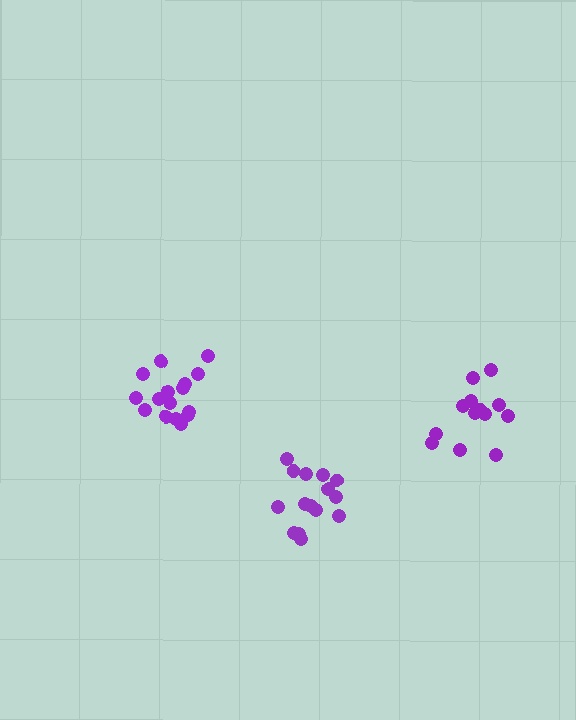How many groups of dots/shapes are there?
There are 3 groups.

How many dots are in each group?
Group 1: 16 dots, Group 2: 15 dots, Group 3: 13 dots (44 total).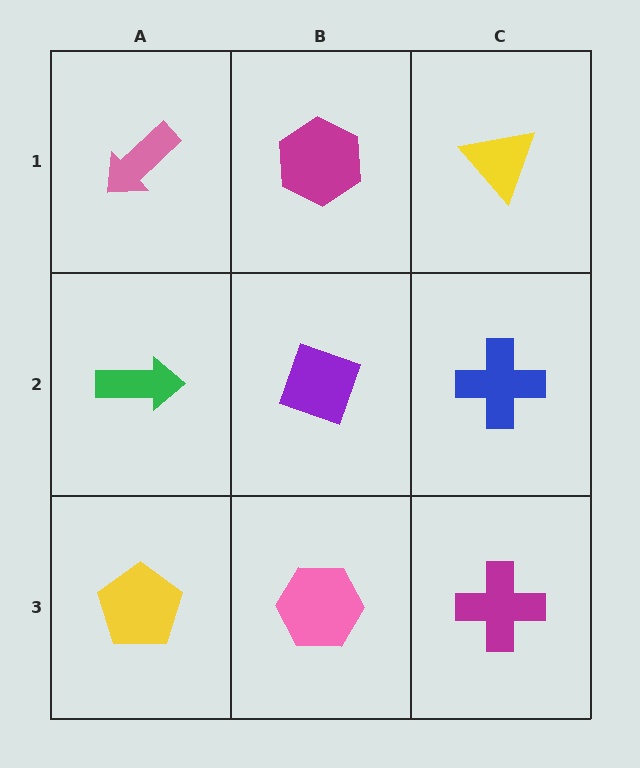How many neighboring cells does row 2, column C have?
3.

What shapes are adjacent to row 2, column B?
A magenta hexagon (row 1, column B), a pink hexagon (row 3, column B), a green arrow (row 2, column A), a blue cross (row 2, column C).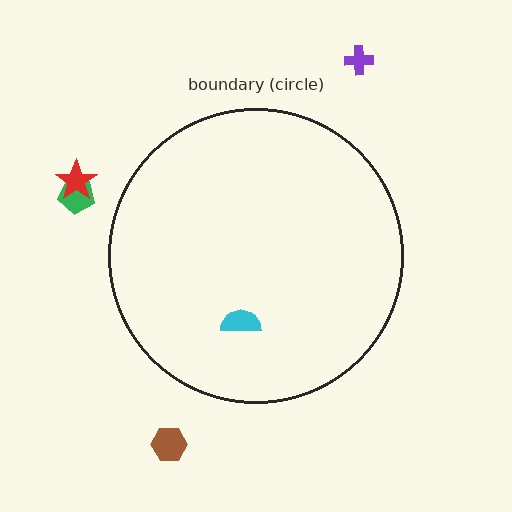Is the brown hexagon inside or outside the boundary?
Outside.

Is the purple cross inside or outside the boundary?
Outside.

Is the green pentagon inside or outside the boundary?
Outside.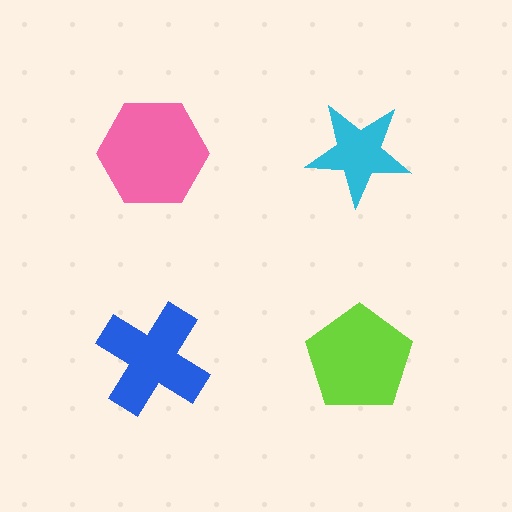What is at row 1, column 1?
A pink hexagon.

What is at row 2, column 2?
A lime pentagon.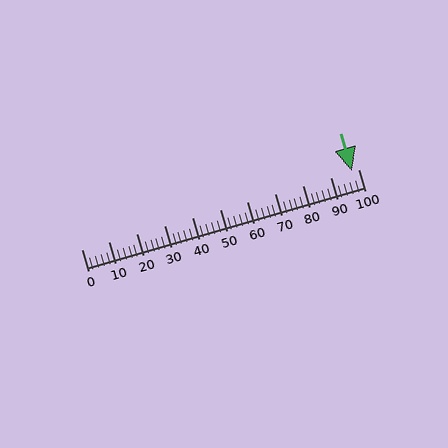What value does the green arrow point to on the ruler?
The green arrow points to approximately 98.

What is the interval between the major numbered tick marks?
The major tick marks are spaced 10 units apart.